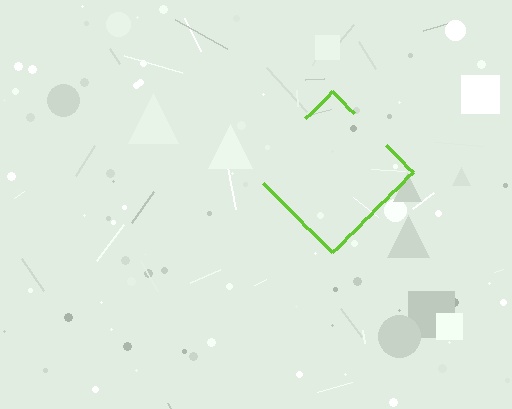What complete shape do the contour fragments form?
The contour fragments form a diamond.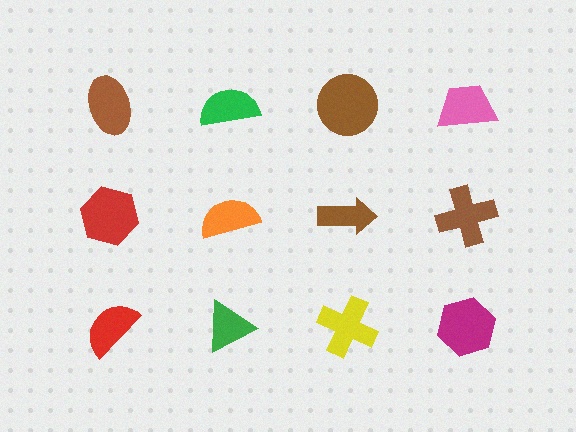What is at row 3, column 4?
A magenta hexagon.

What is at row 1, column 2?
A green semicircle.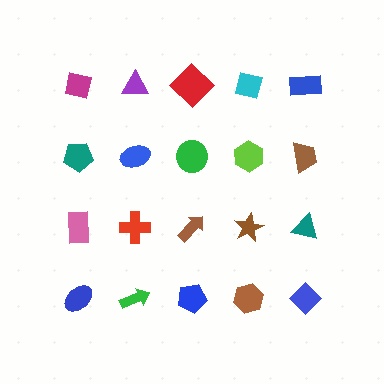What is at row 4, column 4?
A brown hexagon.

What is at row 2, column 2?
A blue ellipse.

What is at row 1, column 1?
A magenta square.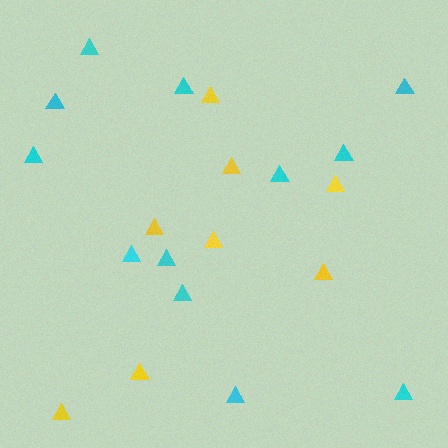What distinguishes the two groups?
There are 2 groups: one group of cyan triangles (12) and one group of yellow triangles (8).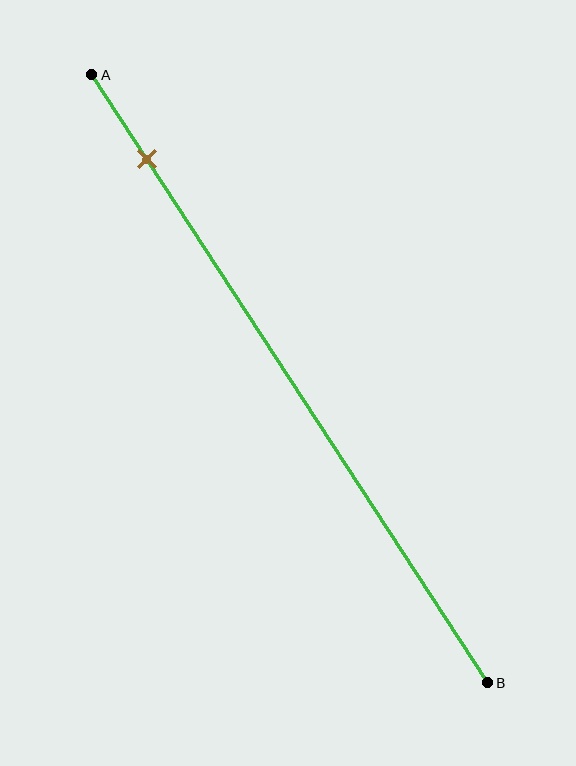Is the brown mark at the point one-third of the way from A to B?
No, the mark is at about 15% from A, not at the 33% one-third point.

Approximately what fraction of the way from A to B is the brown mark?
The brown mark is approximately 15% of the way from A to B.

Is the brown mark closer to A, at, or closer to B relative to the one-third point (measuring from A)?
The brown mark is closer to point A than the one-third point of segment AB.